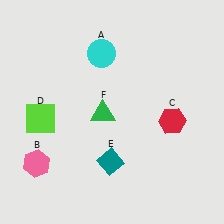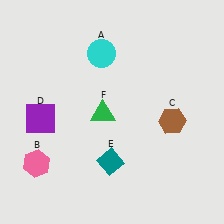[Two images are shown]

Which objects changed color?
C changed from red to brown. D changed from lime to purple.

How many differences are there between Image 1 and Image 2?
There are 2 differences between the two images.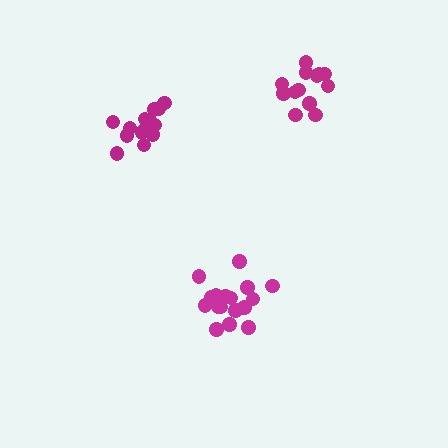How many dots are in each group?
Group 1: 18 dots, Group 2: 13 dots, Group 3: 14 dots (45 total).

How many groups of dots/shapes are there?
There are 3 groups.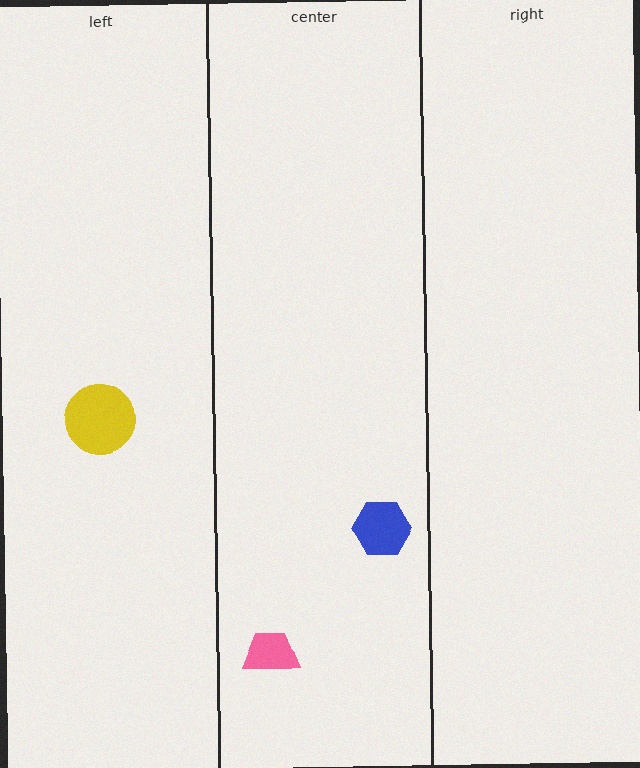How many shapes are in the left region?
1.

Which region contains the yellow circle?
The left region.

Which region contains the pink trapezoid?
The center region.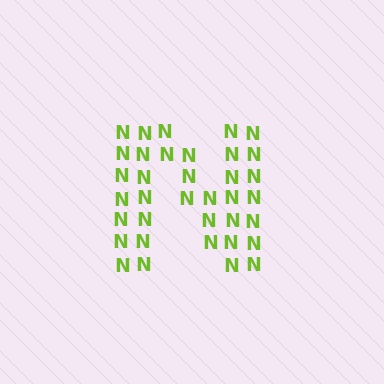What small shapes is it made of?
It is made of small letter N's.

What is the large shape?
The large shape is the letter N.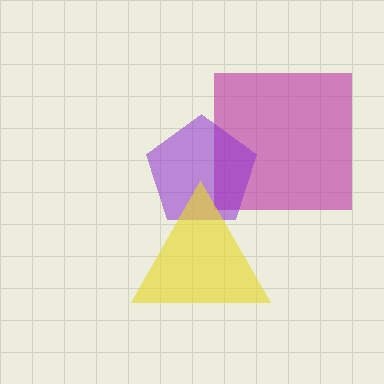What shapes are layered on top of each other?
The layered shapes are: a magenta square, a purple pentagon, a yellow triangle.